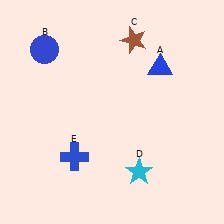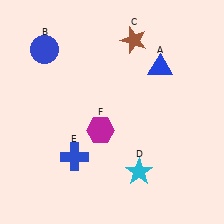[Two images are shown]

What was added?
A magenta hexagon (F) was added in Image 2.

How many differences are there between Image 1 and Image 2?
There is 1 difference between the two images.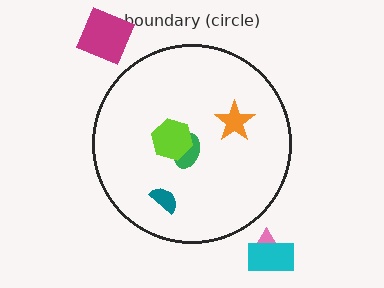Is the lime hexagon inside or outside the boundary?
Inside.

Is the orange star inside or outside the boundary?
Inside.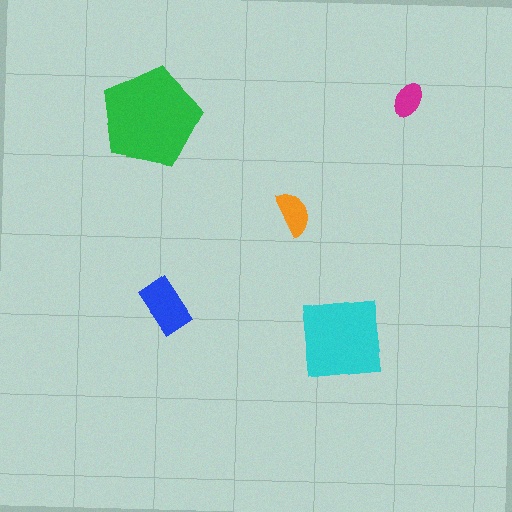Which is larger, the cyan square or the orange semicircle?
The cyan square.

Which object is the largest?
The green pentagon.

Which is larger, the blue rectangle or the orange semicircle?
The blue rectangle.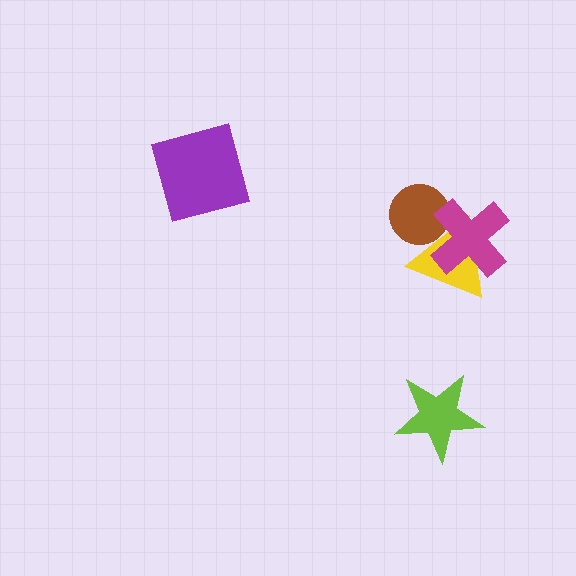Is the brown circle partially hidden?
Yes, it is partially covered by another shape.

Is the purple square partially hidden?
No, no other shape covers it.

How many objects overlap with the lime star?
0 objects overlap with the lime star.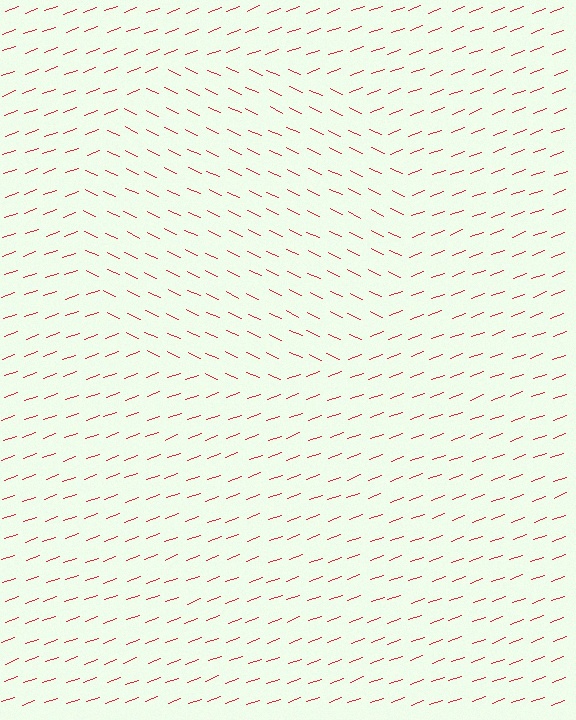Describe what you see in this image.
The image is filled with small red line segments. A circle region in the image has lines oriented differently from the surrounding lines, creating a visible texture boundary.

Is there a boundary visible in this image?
Yes, there is a texture boundary formed by a change in line orientation.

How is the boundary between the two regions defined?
The boundary is defined purely by a change in line orientation (approximately 45 degrees difference). All lines are the same color and thickness.